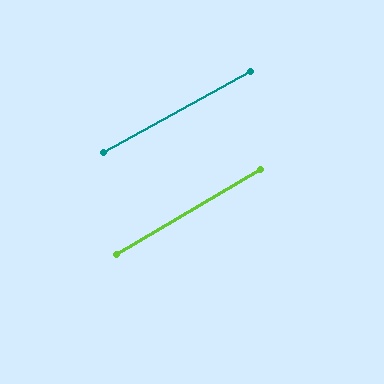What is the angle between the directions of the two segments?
Approximately 2 degrees.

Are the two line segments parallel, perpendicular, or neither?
Parallel — their directions differ by only 1.8°.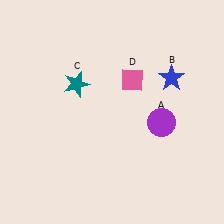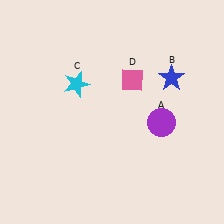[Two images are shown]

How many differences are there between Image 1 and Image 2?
There is 1 difference between the two images.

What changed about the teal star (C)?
In Image 1, C is teal. In Image 2, it changed to cyan.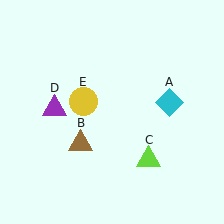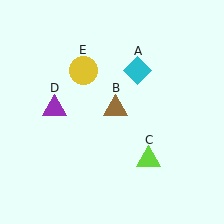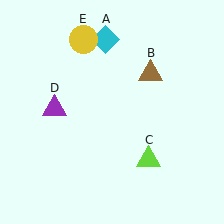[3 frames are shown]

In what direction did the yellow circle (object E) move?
The yellow circle (object E) moved up.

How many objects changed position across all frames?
3 objects changed position: cyan diamond (object A), brown triangle (object B), yellow circle (object E).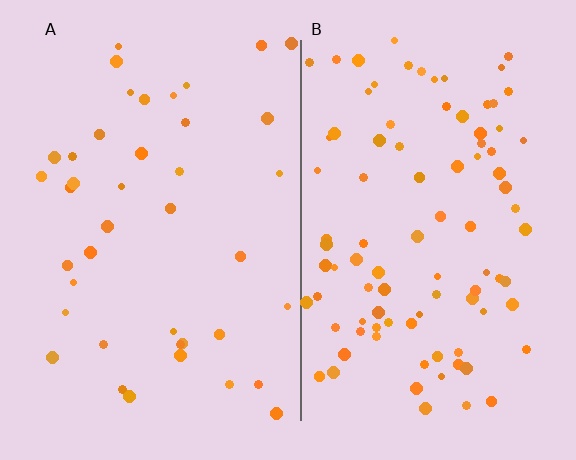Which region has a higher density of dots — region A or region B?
B (the right).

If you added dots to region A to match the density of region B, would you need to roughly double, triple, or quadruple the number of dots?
Approximately double.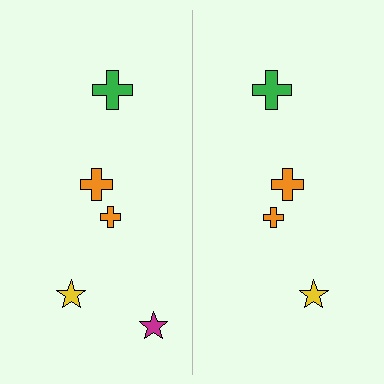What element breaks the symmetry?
A magenta star is missing from the right side.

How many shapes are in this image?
There are 9 shapes in this image.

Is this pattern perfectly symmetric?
No, the pattern is not perfectly symmetric. A magenta star is missing from the right side.